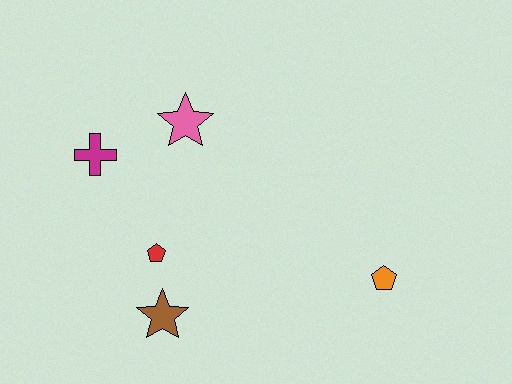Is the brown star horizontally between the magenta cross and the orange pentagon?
Yes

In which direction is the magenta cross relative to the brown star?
The magenta cross is above the brown star.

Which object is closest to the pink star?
The magenta cross is closest to the pink star.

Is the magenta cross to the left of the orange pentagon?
Yes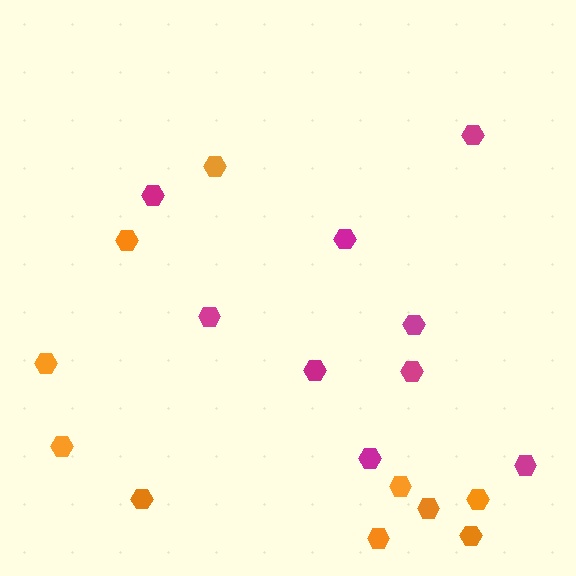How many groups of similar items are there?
There are 2 groups: one group of orange hexagons (10) and one group of magenta hexagons (9).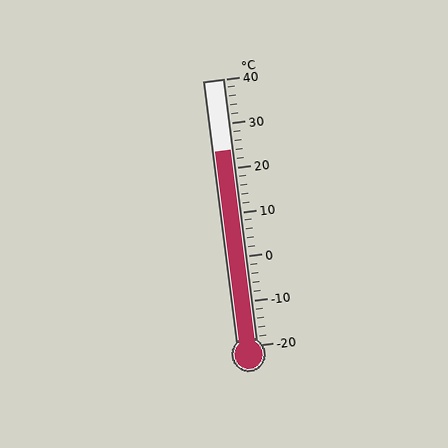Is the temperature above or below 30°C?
The temperature is below 30°C.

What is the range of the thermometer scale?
The thermometer scale ranges from -20°C to 40°C.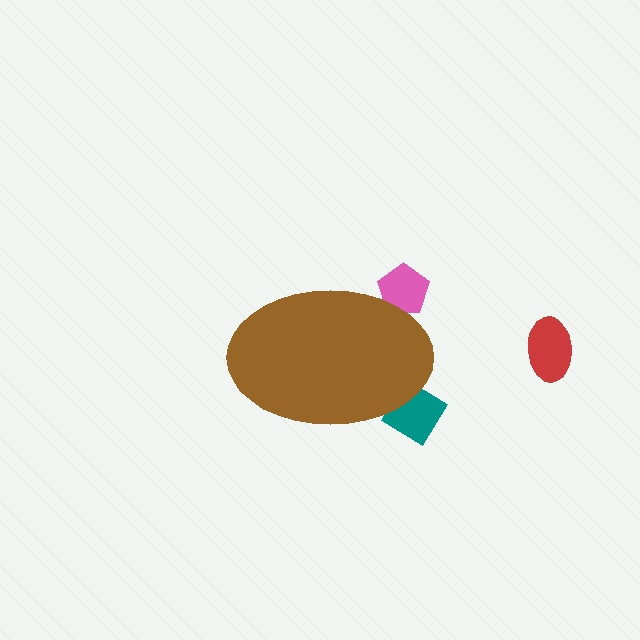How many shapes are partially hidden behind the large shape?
2 shapes are partially hidden.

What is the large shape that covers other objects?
A brown ellipse.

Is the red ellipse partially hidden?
No, the red ellipse is fully visible.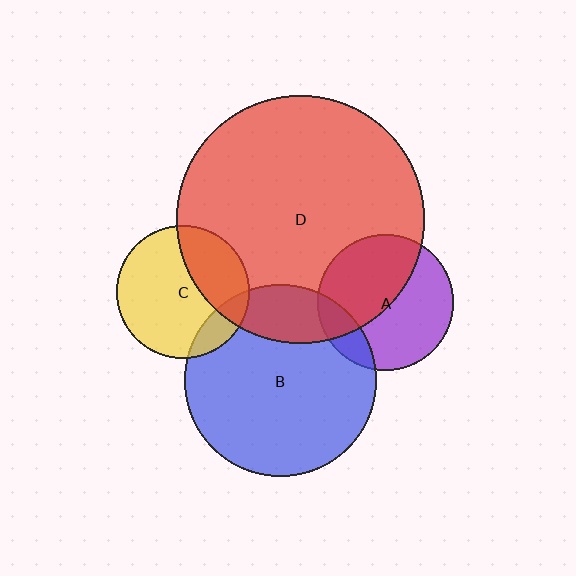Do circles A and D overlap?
Yes.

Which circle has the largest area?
Circle D (red).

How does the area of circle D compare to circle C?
Approximately 3.5 times.